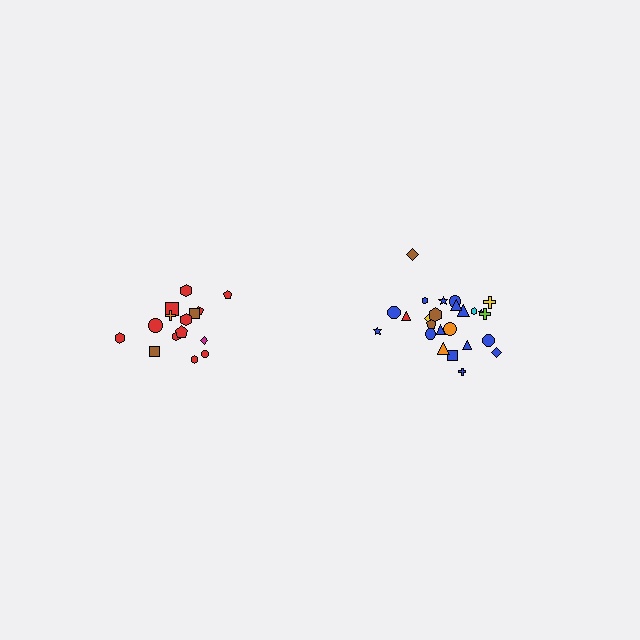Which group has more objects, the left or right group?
The right group.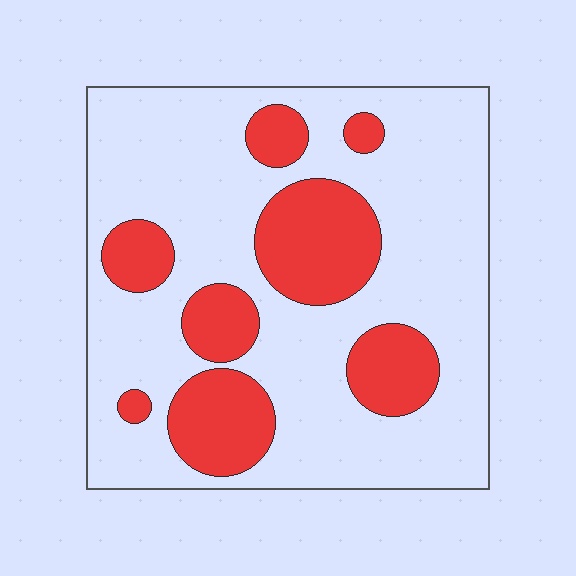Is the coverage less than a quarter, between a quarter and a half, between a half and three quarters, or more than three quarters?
Between a quarter and a half.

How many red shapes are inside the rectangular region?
8.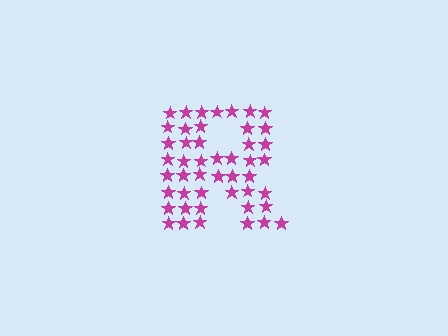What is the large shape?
The large shape is the letter R.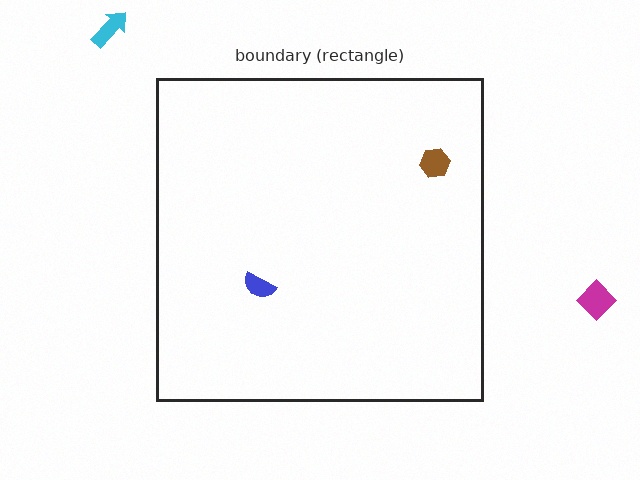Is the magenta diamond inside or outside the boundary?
Outside.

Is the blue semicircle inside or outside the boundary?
Inside.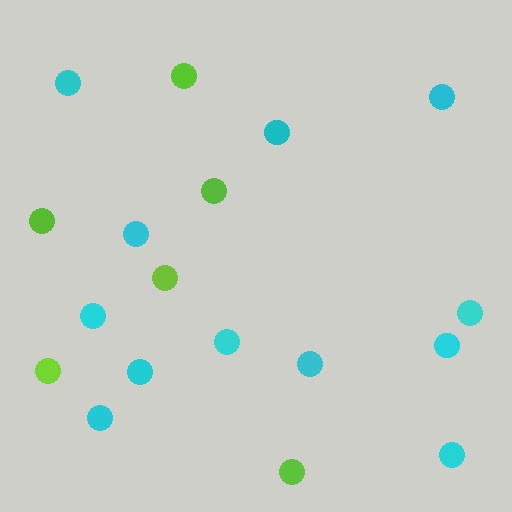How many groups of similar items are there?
There are 2 groups: one group of lime circles (6) and one group of cyan circles (12).